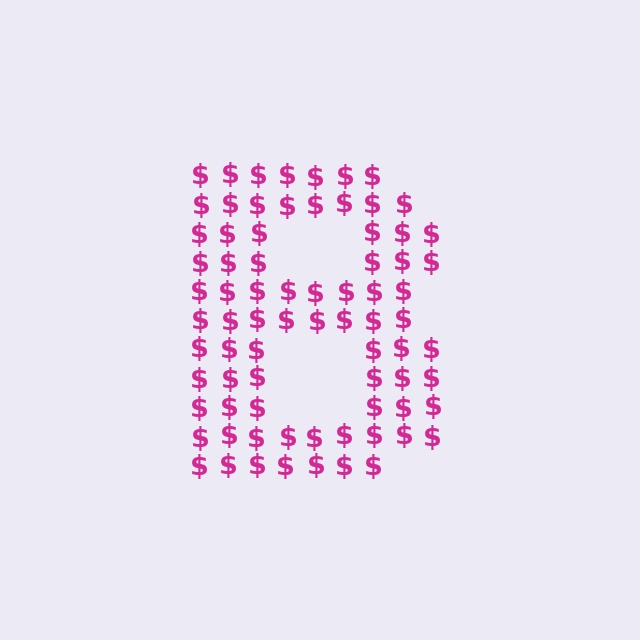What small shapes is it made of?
It is made of small dollar signs.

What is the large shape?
The large shape is the letter B.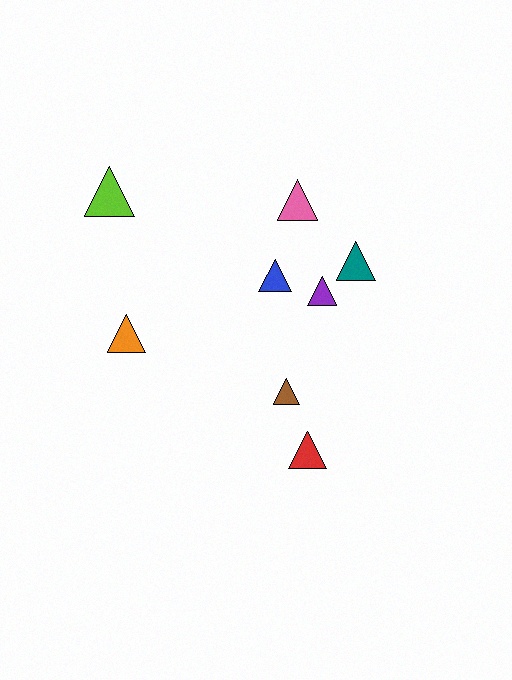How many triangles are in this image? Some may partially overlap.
There are 8 triangles.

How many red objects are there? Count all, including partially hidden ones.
There is 1 red object.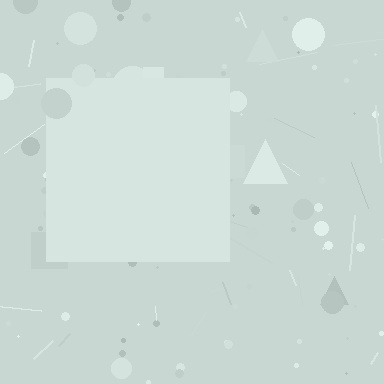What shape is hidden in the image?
A square is hidden in the image.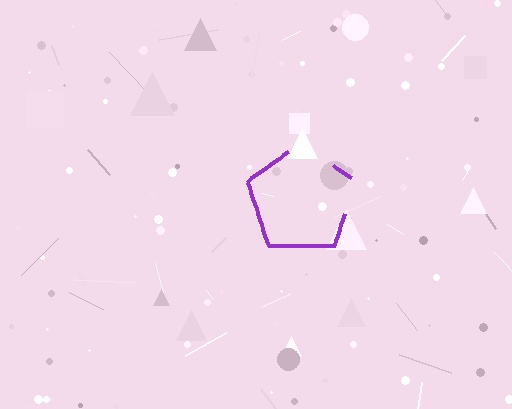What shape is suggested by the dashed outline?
The dashed outline suggests a pentagon.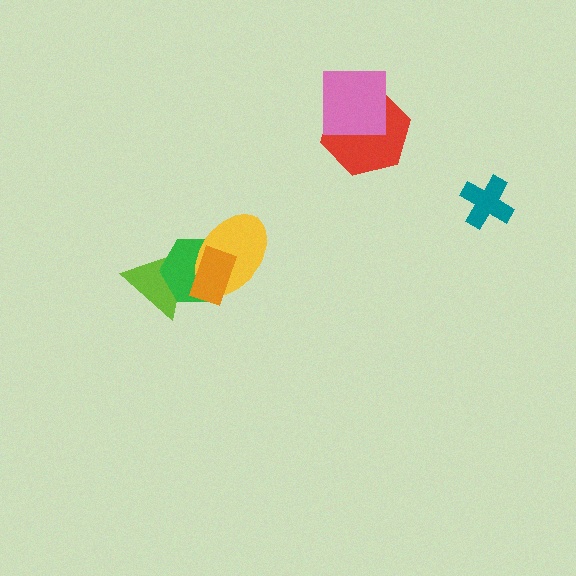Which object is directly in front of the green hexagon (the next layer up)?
The yellow ellipse is directly in front of the green hexagon.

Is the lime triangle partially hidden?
Yes, it is partially covered by another shape.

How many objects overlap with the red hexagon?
1 object overlaps with the red hexagon.